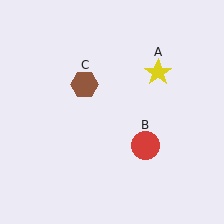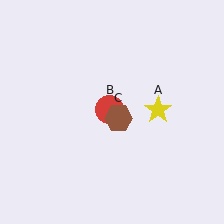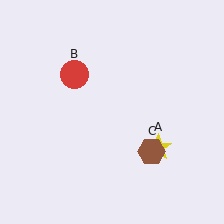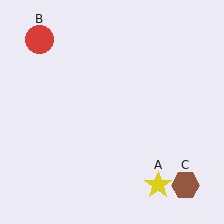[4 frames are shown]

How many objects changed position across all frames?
3 objects changed position: yellow star (object A), red circle (object B), brown hexagon (object C).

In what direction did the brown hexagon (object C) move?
The brown hexagon (object C) moved down and to the right.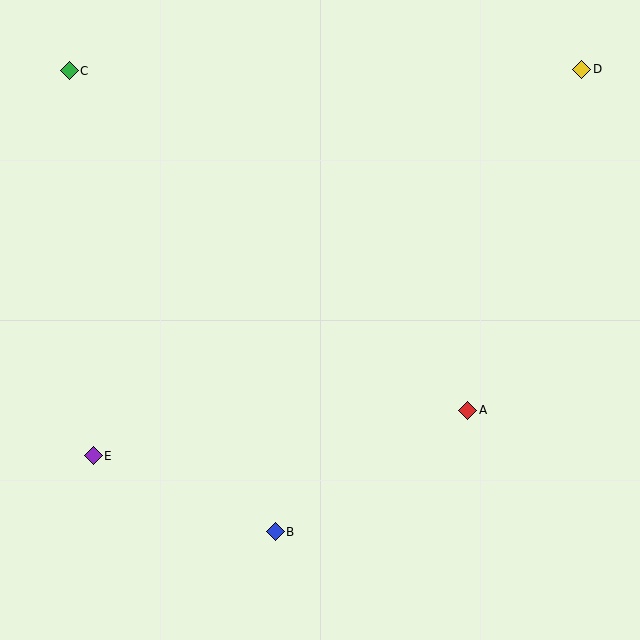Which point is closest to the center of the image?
Point A at (468, 410) is closest to the center.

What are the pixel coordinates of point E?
Point E is at (93, 456).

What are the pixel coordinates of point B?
Point B is at (275, 532).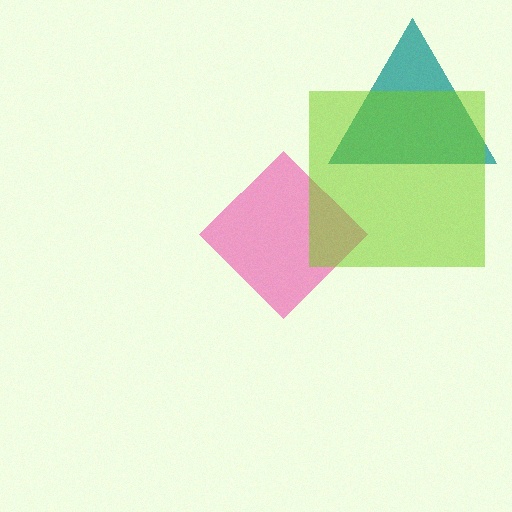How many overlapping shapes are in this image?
There are 3 overlapping shapes in the image.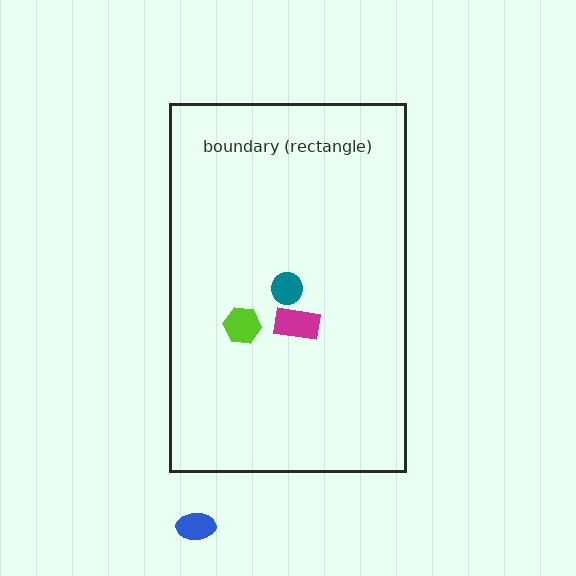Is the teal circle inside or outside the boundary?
Inside.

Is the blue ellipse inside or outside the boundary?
Outside.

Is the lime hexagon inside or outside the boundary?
Inside.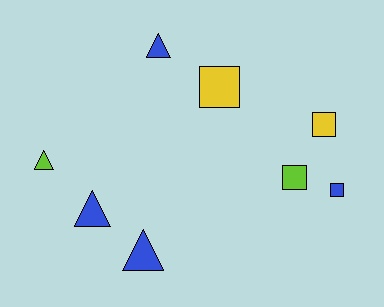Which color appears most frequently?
Blue, with 4 objects.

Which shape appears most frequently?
Square, with 4 objects.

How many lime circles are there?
There are no lime circles.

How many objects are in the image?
There are 8 objects.